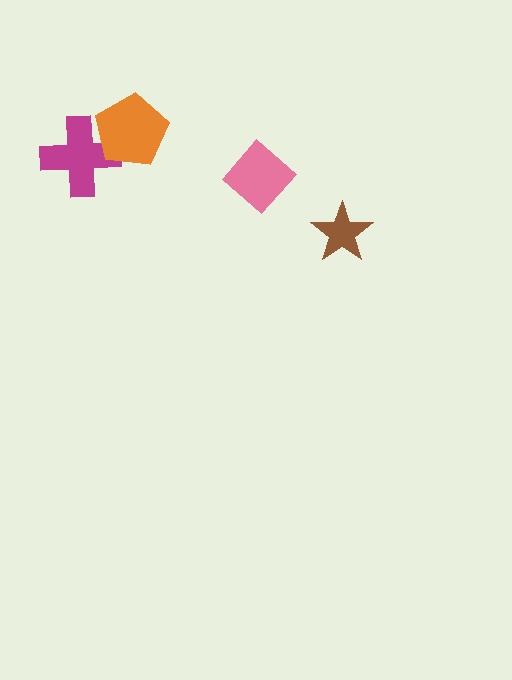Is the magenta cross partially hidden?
Yes, it is partially covered by another shape.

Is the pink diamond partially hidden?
No, no other shape covers it.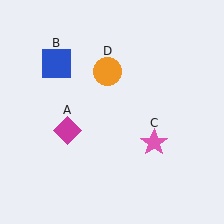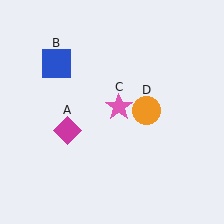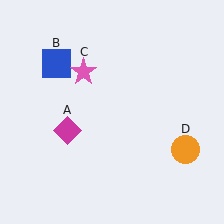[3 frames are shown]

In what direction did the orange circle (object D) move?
The orange circle (object D) moved down and to the right.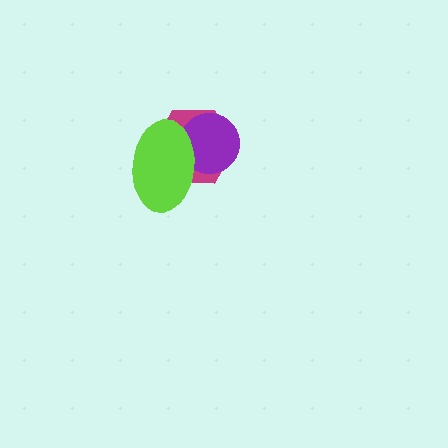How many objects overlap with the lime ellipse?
2 objects overlap with the lime ellipse.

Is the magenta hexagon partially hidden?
Yes, it is partially covered by another shape.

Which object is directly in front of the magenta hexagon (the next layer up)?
The purple circle is directly in front of the magenta hexagon.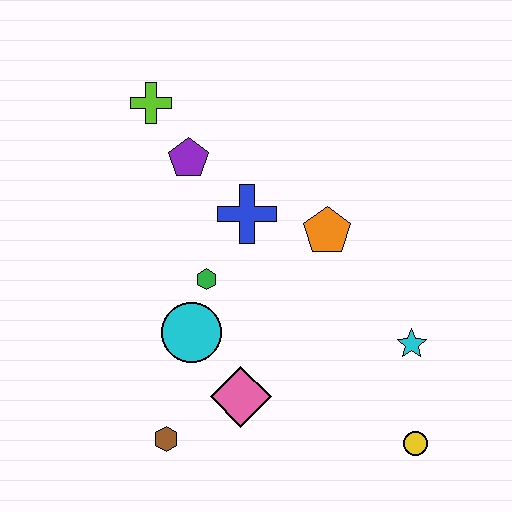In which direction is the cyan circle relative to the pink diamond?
The cyan circle is above the pink diamond.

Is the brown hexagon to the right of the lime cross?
Yes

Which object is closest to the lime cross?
The purple pentagon is closest to the lime cross.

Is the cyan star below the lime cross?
Yes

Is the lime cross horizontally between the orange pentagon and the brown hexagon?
No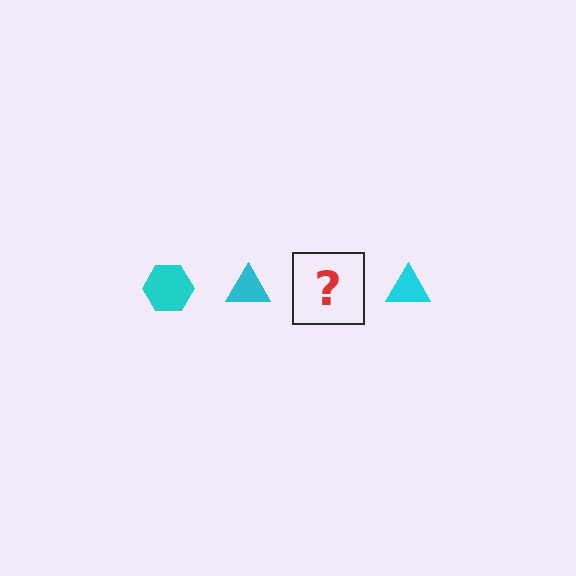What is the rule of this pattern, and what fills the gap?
The rule is that the pattern cycles through hexagon, triangle shapes in cyan. The gap should be filled with a cyan hexagon.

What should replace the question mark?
The question mark should be replaced with a cyan hexagon.